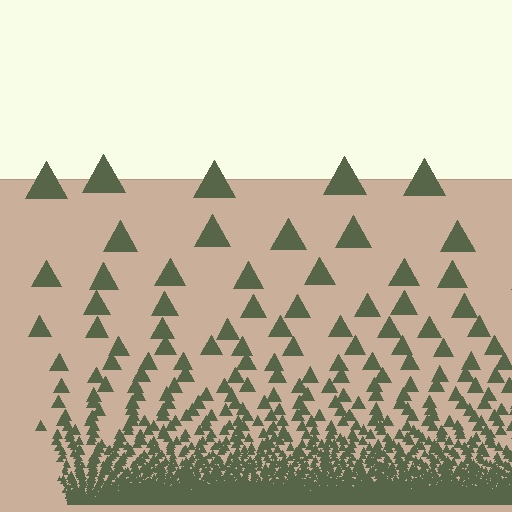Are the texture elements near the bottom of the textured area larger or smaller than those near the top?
Smaller. The gradient is inverted — elements near the bottom are smaller and denser.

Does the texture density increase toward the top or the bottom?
Density increases toward the bottom.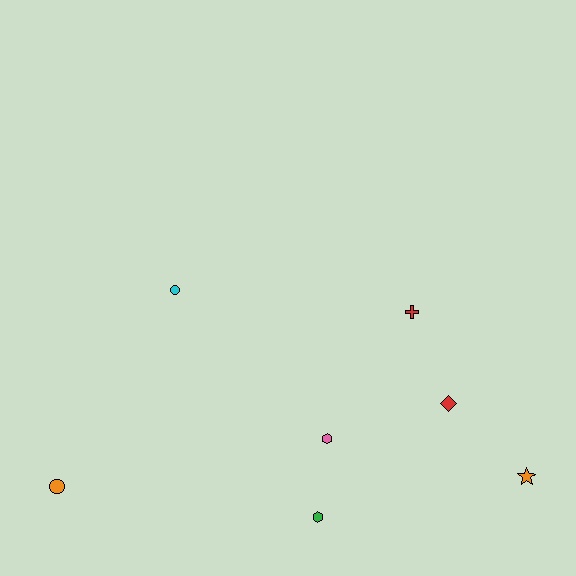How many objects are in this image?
There are 7 objects.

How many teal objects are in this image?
There are no teal objects.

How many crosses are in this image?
There is 1 cross.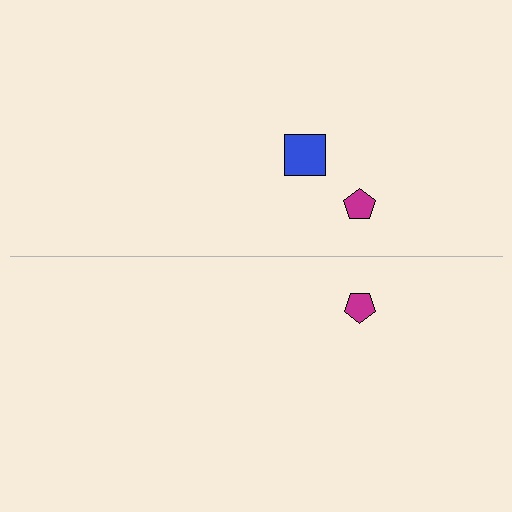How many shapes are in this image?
There are 3 shapes in this image.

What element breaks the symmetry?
A blue square is missing from the bottom side.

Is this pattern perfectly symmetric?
No, the pattern is not perfectly symmetric. A blue square is missing from the bottom side.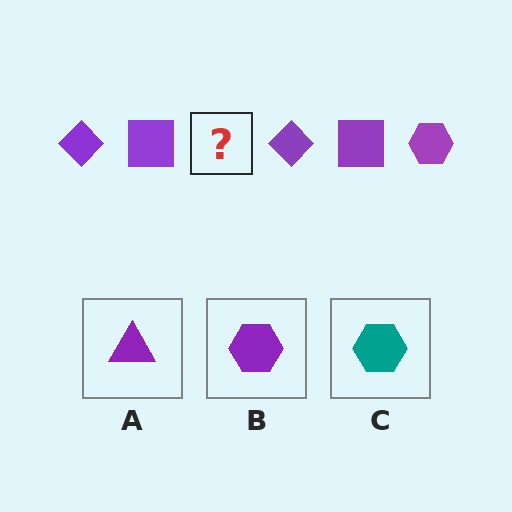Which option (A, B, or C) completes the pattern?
B.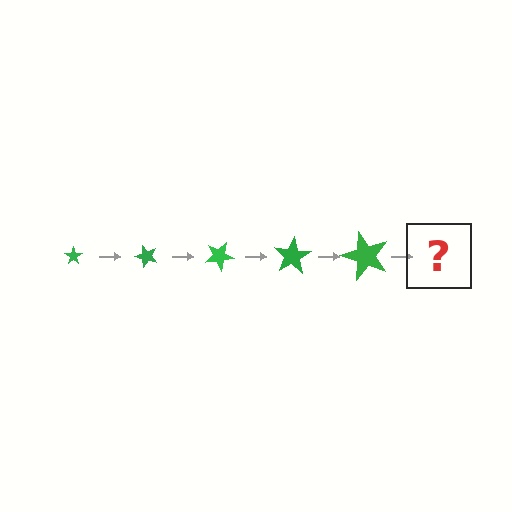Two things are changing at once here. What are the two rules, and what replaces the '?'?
The two rules are that the star grows larger each step and it rotates 50 degrees each step. The '?' should be a star, larger than the previous one and rotated 250 degrees from the start.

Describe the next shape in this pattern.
It should be a star, larger than the previous one and rotated 250 degrees from the start.